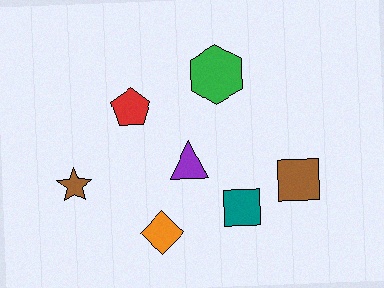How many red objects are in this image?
There is 1 red object.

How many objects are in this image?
There are 7 objects.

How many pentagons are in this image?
There is 1 pentagon.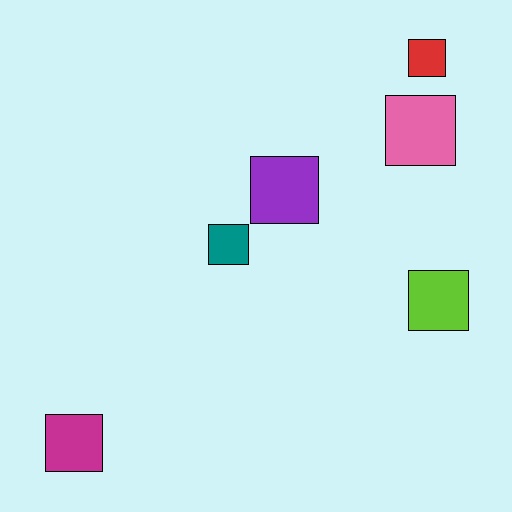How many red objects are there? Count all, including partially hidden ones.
There is 1 red object.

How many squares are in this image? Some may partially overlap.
There are 6 squares.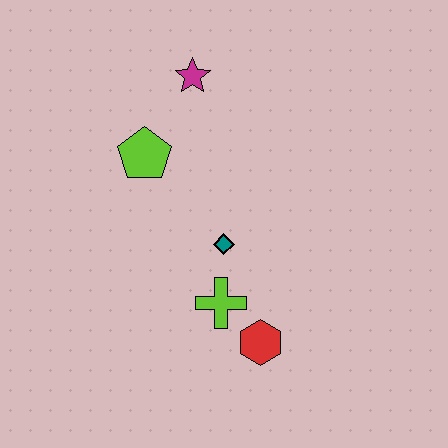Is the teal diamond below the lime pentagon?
Yes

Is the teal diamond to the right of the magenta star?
Yes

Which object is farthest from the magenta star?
The red hexagon is farthest from the magenta star.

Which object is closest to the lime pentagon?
The magenta star is closest to the lime pentagon.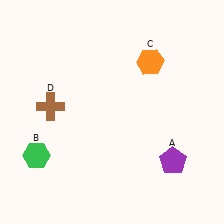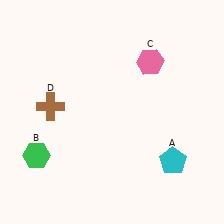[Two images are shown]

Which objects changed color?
A changed from purple to cyan. C changed from orange to pink.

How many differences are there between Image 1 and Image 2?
There are 2 differences between the two images.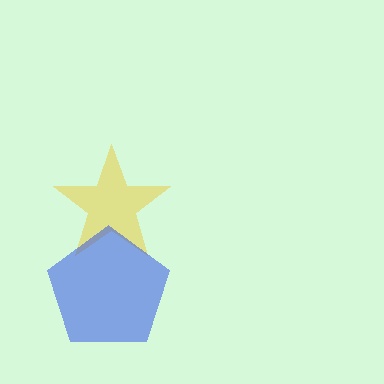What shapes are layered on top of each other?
The layered shapes are: a yellow star, a blue pentagon.